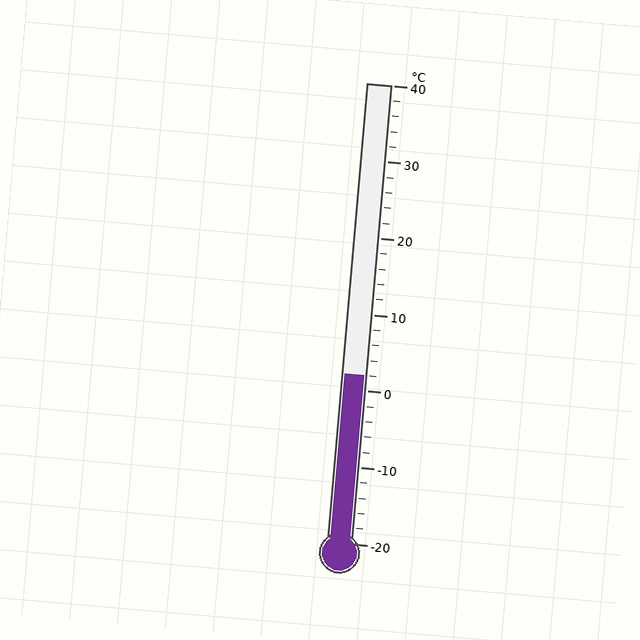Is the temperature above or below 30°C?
The temperature is below 30°C.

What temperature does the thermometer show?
The thermometer shows approximately 2°C.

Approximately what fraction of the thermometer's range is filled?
The thermometer is filled to approximately 35% of its range.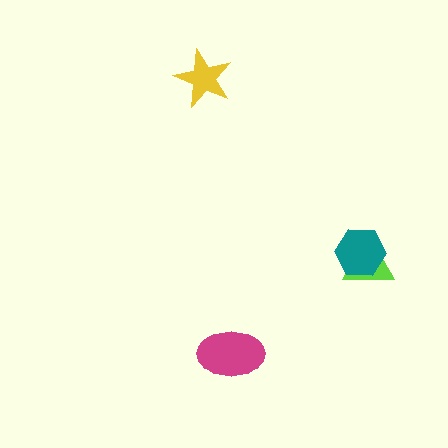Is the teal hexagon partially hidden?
No, no other shape covers it.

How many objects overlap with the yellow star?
0 objects overlap with the yellow star.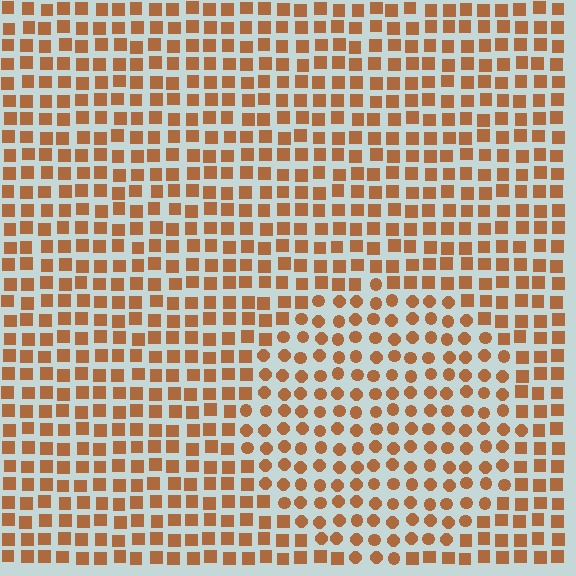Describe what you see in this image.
The image is filled with small brown elements arranged in a uniform grid. A circle-shaped region contains circles, while the surrounding area contains squares. The boundary is defined purely by the change in element shape.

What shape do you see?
I see a circle.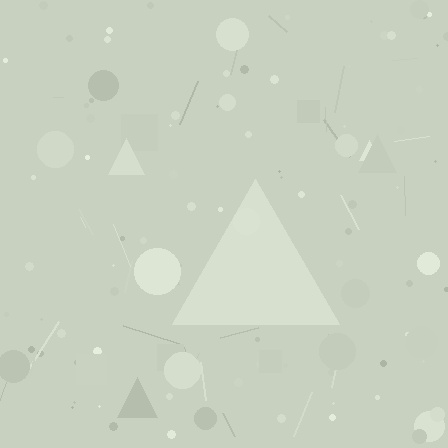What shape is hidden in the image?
A triangle is hidden in the image.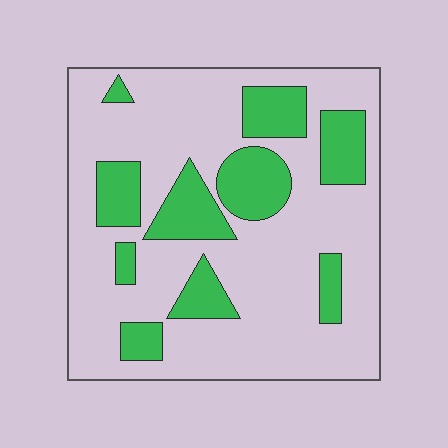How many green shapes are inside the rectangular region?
10.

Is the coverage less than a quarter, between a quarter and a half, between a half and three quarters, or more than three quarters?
Between a quarter and a half.